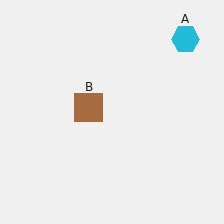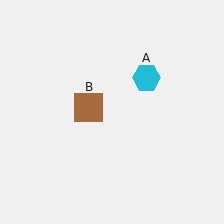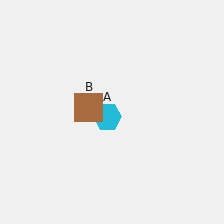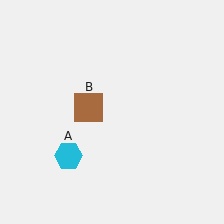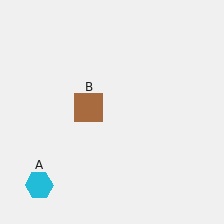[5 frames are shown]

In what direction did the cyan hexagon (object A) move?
The cyan hexagon (object A) moved down and to the left.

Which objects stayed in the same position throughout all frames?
Brown square (object B) remained stationary.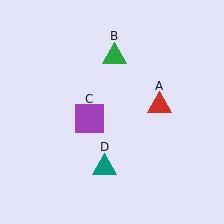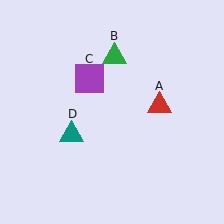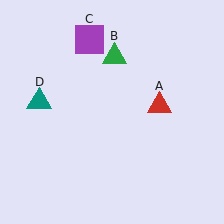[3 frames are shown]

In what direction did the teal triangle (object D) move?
The teal triangle (object D) moved up and to the left.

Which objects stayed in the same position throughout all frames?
Red triangle (object A) and green triangle (object B) remained stationary.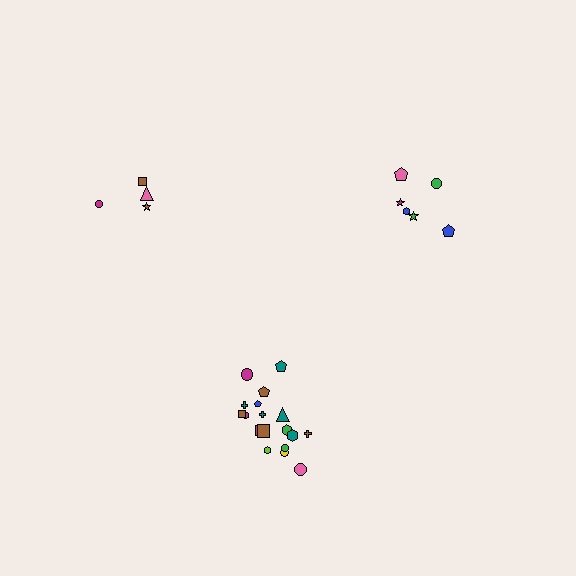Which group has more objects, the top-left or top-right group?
The top-right group.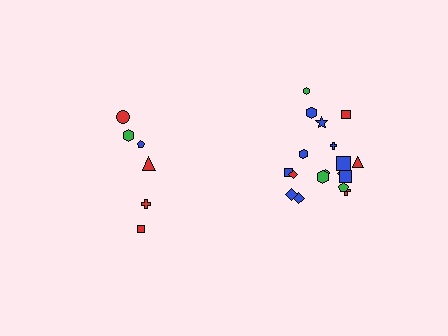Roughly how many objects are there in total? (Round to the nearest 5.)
Roughly 25 objects in total.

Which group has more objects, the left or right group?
The right group.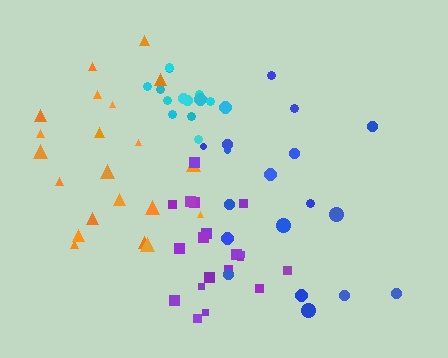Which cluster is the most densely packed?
Cyan.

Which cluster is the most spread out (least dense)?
Blue.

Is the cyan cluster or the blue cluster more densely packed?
Cyan.